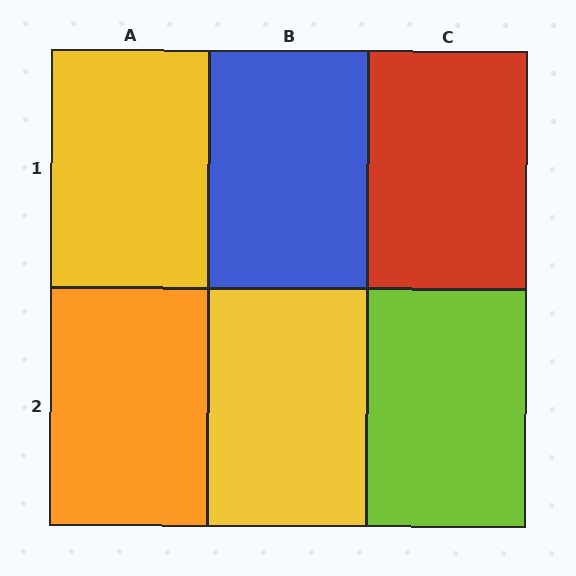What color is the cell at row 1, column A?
Yellow.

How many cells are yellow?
2 cells are yellow.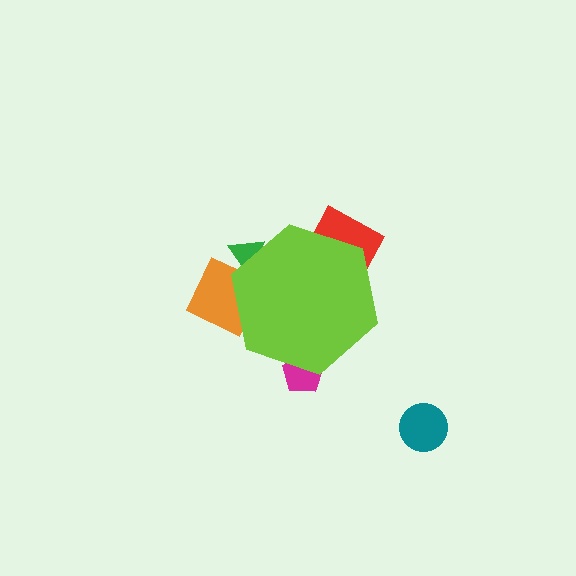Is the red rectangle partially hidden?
Yes, the red rectangle is partially hidden behind the lime hexagon.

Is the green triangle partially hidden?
Yes, the green triangle is partially hidden behind the lime hexagon.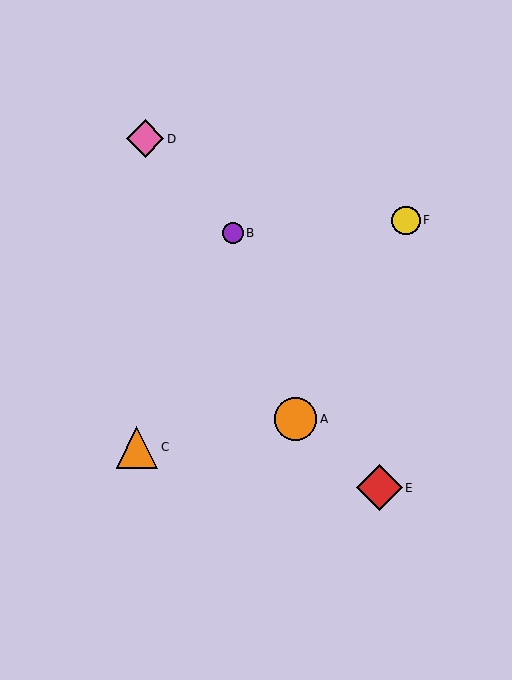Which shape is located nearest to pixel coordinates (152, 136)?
The pink diamond (labeled D) at (145, 139) is nearest to that location.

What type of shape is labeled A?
Shape A is an orange circle.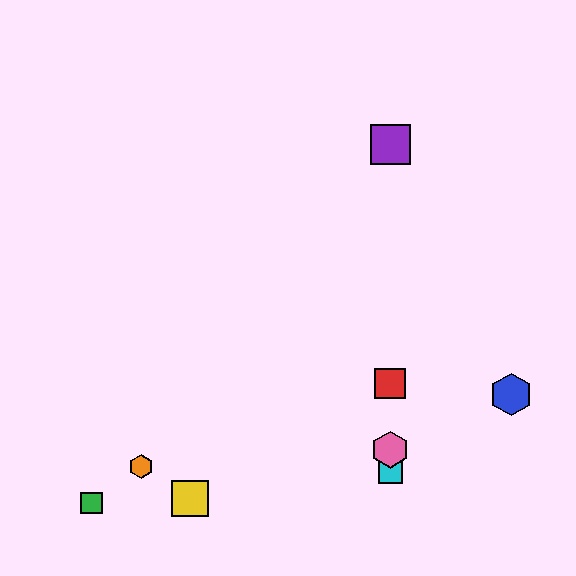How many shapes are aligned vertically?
4 shapes (the red square, the purple square, the cyan square, the pink hexagon) are aligned vertically.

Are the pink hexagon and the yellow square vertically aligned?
No, the pink hexagon is at x≈390 and the yellow square is at x≈190.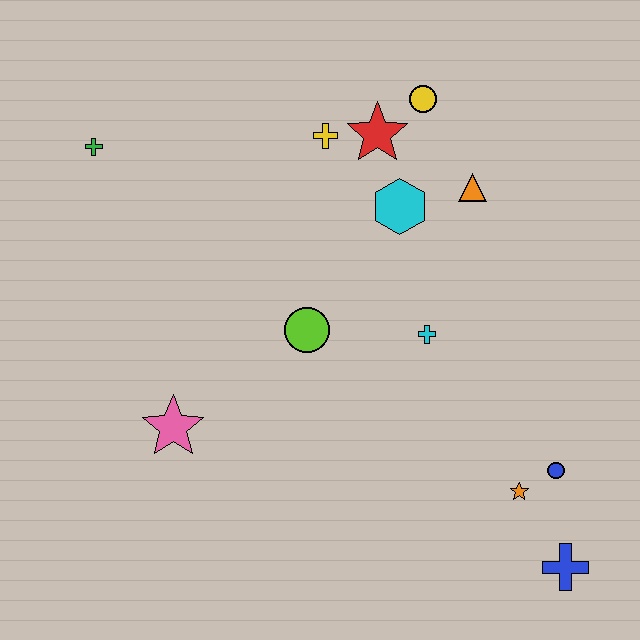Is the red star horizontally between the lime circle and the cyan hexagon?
Yes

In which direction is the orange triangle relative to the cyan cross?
The orange triangle is above the cyan cross.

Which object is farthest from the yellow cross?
The blue cross is farthest from the yellow cross.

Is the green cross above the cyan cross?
Yes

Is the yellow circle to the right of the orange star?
No